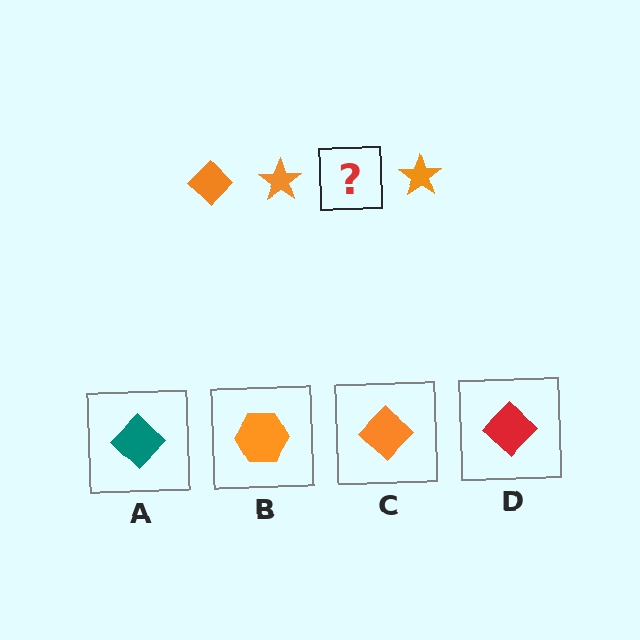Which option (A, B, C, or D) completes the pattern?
C.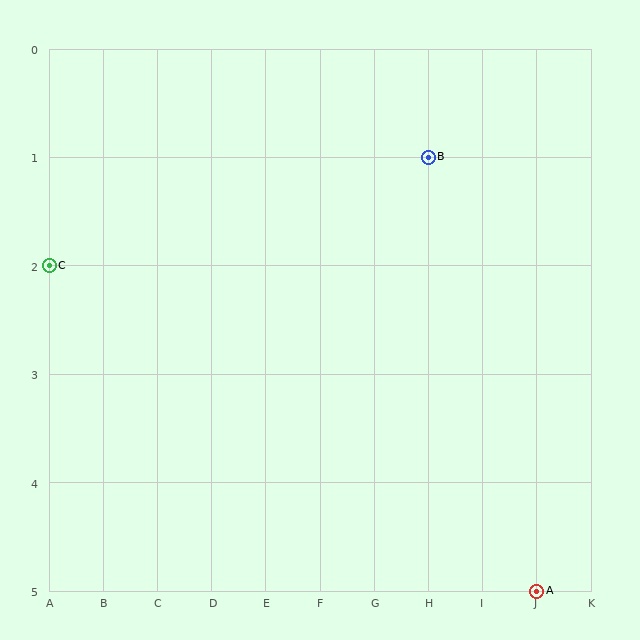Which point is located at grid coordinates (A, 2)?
Point C is at (A, 2).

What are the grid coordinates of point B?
Point B is at grid coordinates (H, 1).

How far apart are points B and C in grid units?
Points B and C are 7 columns and 1 row apart (about 7.1 grid units diagonally).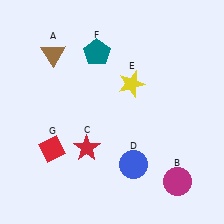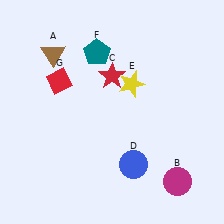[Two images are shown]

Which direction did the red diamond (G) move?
The red diamond (G) moved up.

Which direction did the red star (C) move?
The red star (C) moved up.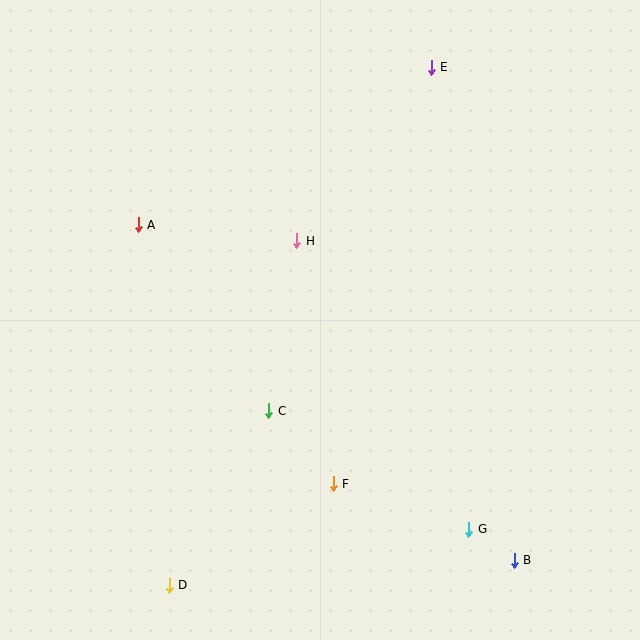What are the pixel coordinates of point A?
Point A is at (138, 225).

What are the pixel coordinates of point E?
Point E is at (431, 67).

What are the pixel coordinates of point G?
Point G is at (469, 529).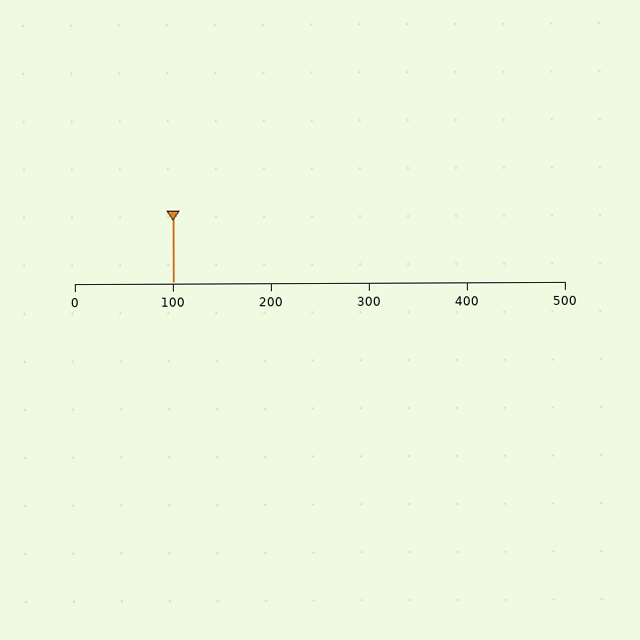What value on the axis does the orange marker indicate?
The marker indicates approximately 100.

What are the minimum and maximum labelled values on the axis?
The axis runs from 0 to 500.